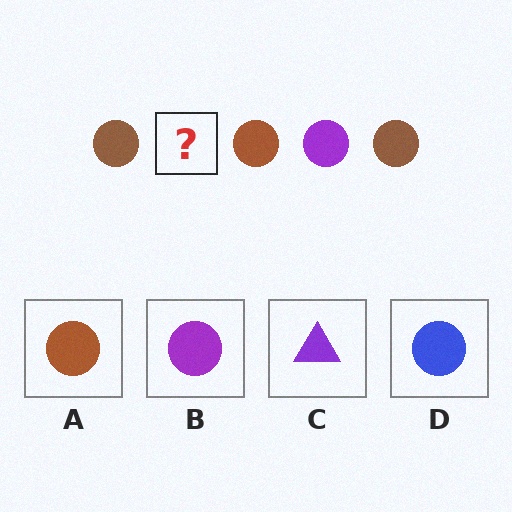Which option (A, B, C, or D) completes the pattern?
B.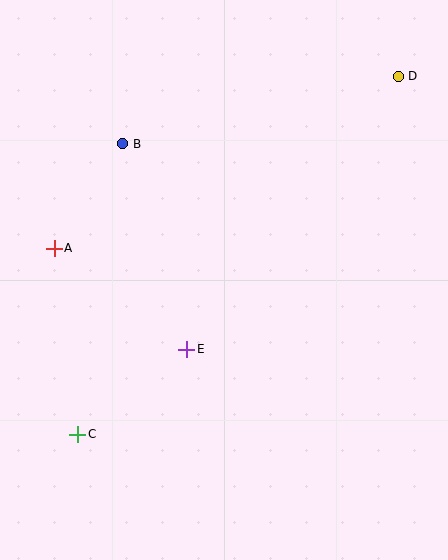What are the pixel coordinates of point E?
Point E is at (187, 349).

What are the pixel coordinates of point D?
Point D is at (398, 76).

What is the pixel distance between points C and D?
The distance between C and D is 481 pixels.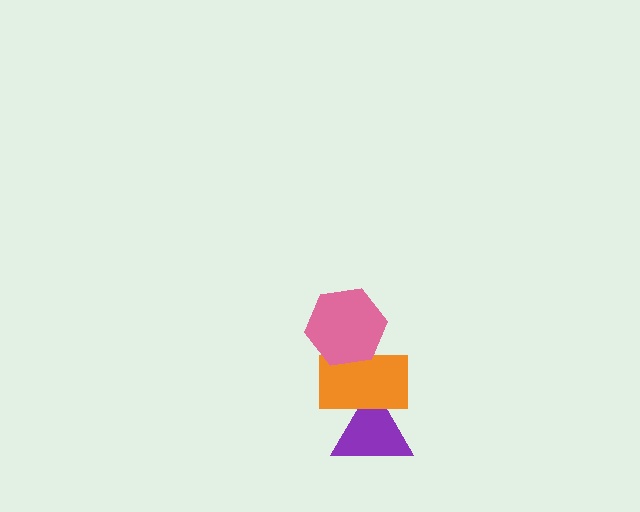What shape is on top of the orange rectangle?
The pink hexagon is on top of the orange rectangle.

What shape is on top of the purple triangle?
The orange rectangle is on top of the purple triangle.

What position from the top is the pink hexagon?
The pink hexagon is 1st from the top.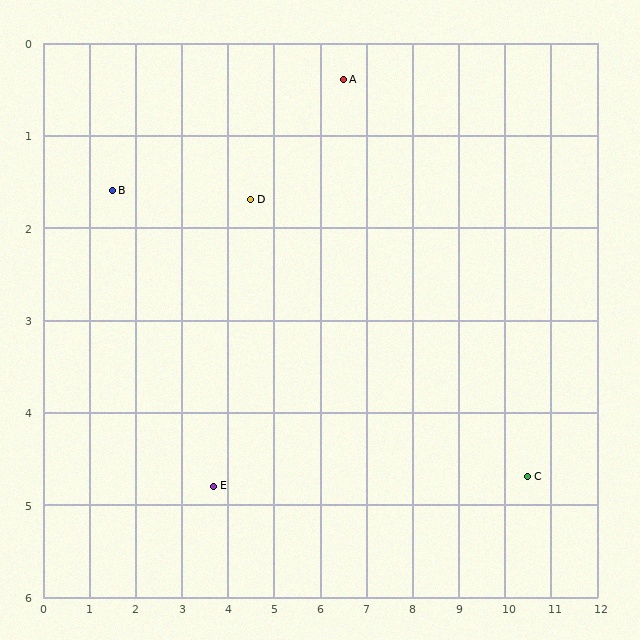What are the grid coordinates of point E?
Point E is at approximately (3.7, 4.8).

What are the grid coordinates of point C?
Point C is at approximately (10.5, 4.7).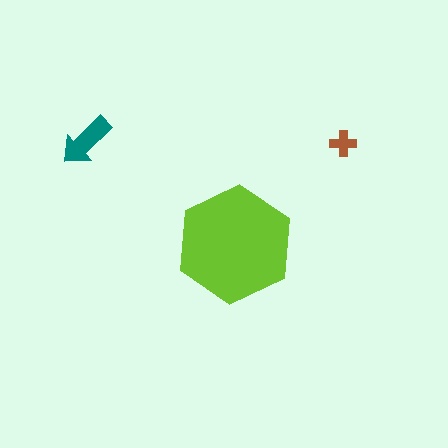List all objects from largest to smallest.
The lime hexagon, the teal arrow, the brown cross.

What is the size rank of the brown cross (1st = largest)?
3rd.